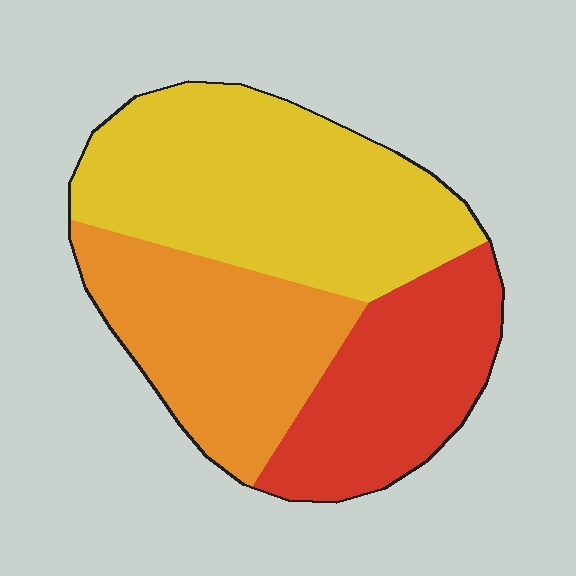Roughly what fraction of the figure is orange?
Orange covers roughly 30% of the figure.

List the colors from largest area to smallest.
From largest to smallest: yellow, orange, red.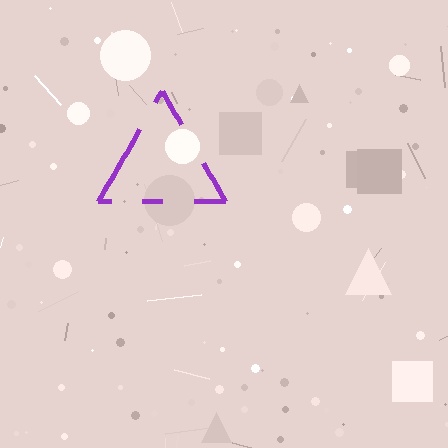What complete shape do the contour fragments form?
The contour fragments form a triangle.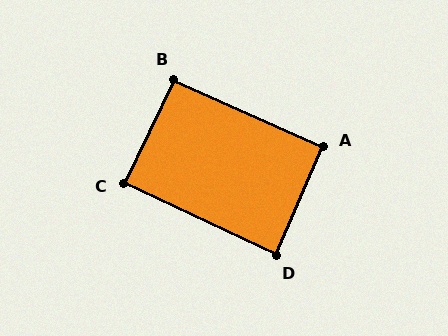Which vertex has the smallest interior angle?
D, at approximately 88 degrees.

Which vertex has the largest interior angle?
B, at approximately 92 degrees.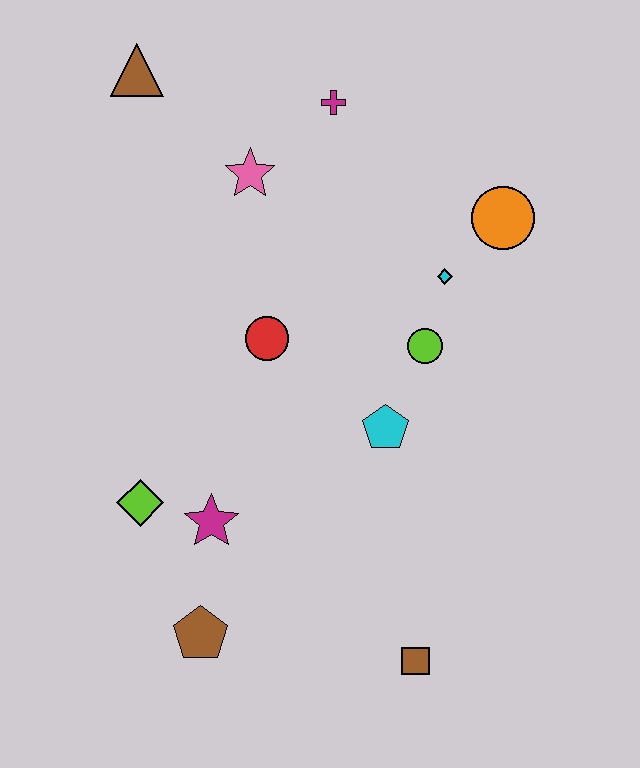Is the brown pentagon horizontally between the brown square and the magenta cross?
No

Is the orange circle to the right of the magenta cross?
Yes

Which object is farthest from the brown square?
The brown triangle is farthest from the brown square.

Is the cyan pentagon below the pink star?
Yes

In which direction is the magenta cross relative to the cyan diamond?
The magenta cross is above the cyan diamond.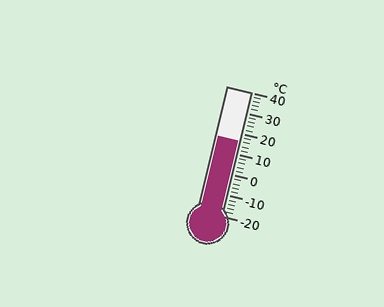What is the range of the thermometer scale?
The thermometer scale ranges from -20°C to 40°C.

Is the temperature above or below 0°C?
The temperature is above 0°C.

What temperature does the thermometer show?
The thermometer shows approximately 16°C.